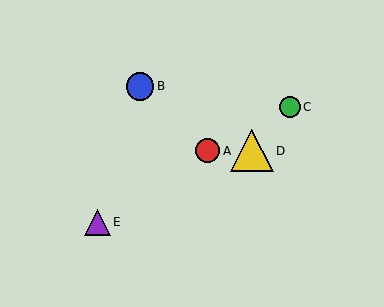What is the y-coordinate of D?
Object D is at y≈151.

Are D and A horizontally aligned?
Yes, both are at y≈151.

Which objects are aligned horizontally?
Objects A, D are aligned horizontally.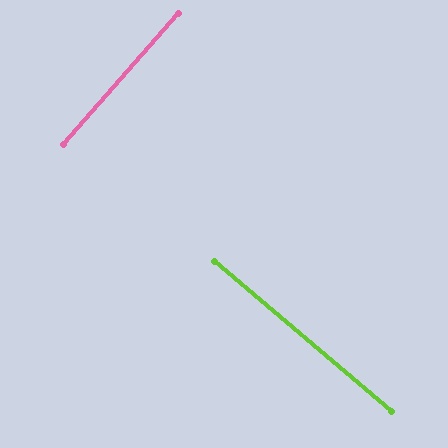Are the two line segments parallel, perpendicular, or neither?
Perpendicular — they meet at approximately 89°.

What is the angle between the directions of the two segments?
Approximately 89 degrees.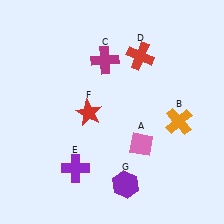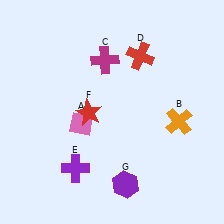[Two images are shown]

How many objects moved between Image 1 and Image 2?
1 object moved between the two images.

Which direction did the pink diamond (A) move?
The pink diamond (A) moved left.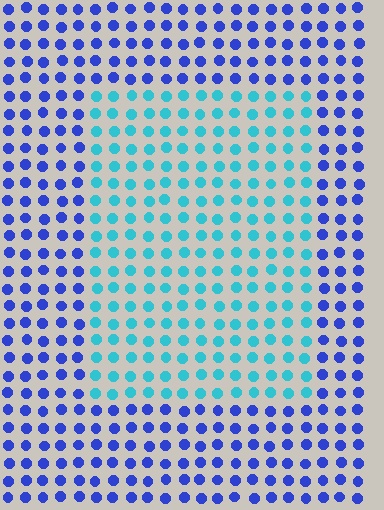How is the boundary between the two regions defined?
The boundary is defined purely by a slight shift in hue (about 49 degrees). Spacing, size, and orientation are identical on both sides.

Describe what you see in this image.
The image is filled with small blue elements in a uniform arrangement. A rectangle-shaped region is visible where the elements are tinted to a slightly different hue, forming a subtle color boundary.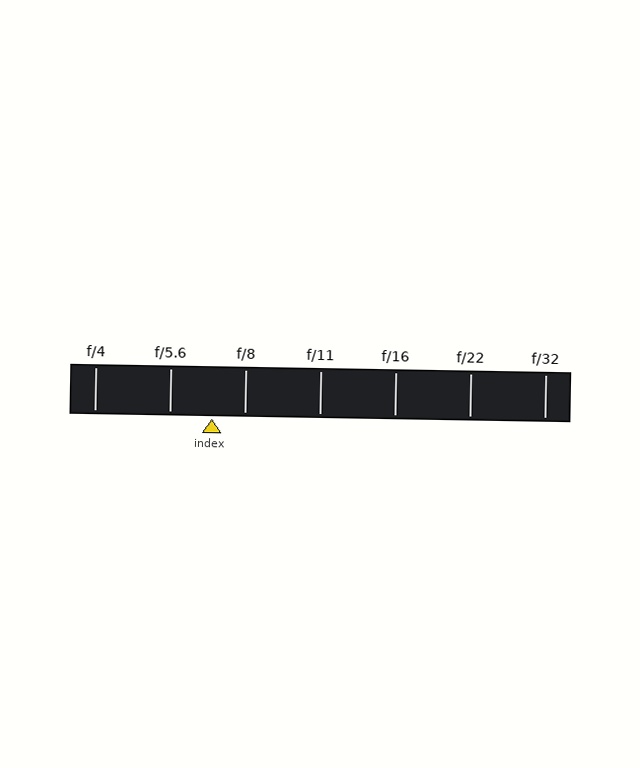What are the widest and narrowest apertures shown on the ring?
The widest aperture shown is f/4 and the narrowest is f/32.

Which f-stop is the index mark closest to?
The index mark is closest to f/8.